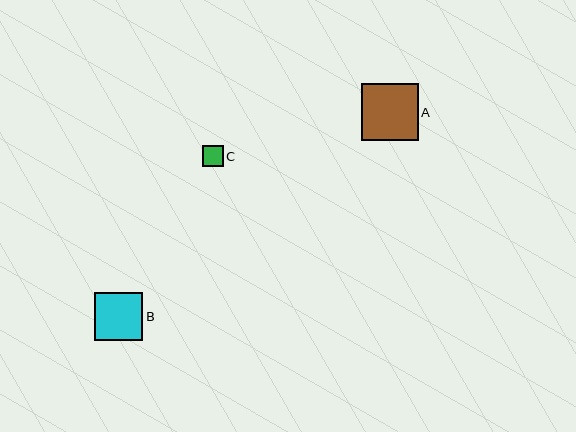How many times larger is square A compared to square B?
Square A is approximately 1.2 times the size of square B.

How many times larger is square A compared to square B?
Square A is approximately 1.2 times the size of square B.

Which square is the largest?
Square A is the largest with a size of approximately 57 pixels.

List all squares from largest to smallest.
From largest to smallest: A, B, C.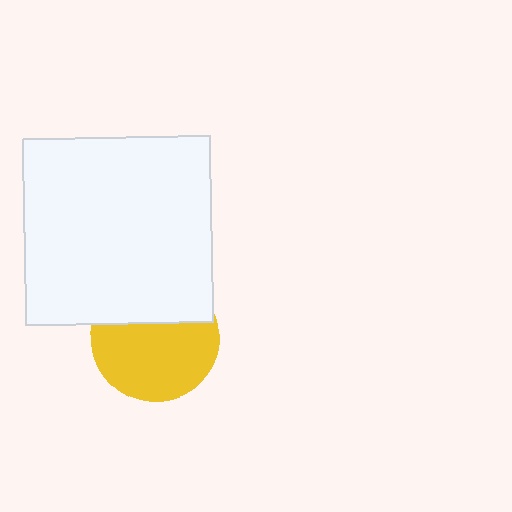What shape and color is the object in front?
The object in front is a white square.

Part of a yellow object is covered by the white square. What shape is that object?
It is a circle.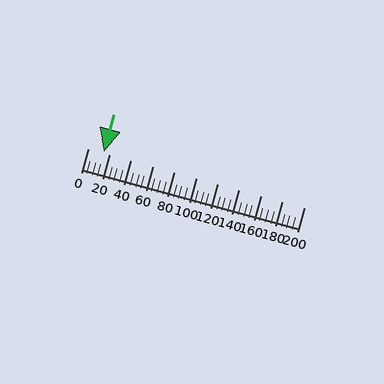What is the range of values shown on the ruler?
The ruler shows values from 0 to 200.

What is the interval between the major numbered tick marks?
The major tick marks are spaced 20 units apart.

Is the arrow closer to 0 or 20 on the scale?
The arrow is closer to 20.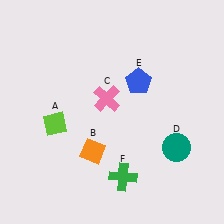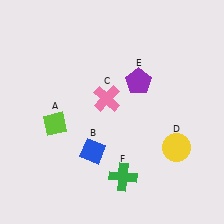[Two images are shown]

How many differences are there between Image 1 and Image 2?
There are 3 differences between the two images.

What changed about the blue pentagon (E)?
In Image 1, E is blue. In Image 2, it changed to purple.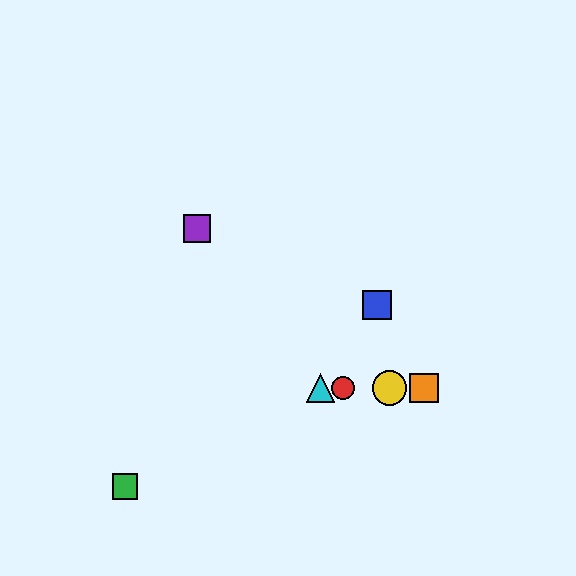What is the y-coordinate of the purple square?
The purple square is at y≈229.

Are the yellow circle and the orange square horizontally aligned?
Yes, both are at y≈388.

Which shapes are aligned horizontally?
The red circle, the yellow circle, the orange square, the cyan triangle are aligned horizontally.